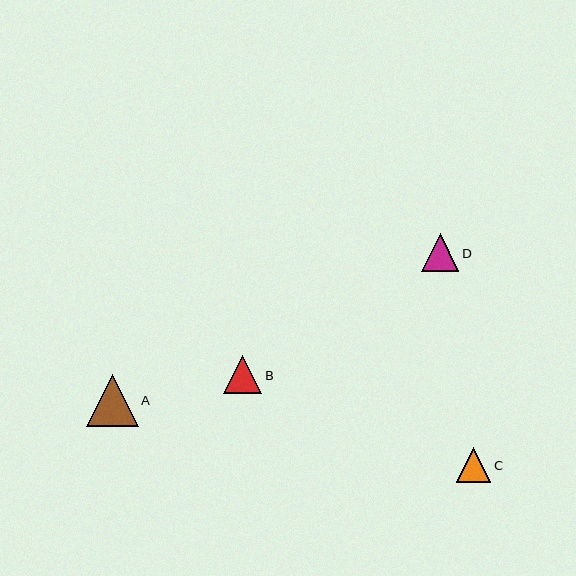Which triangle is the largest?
Triangle A is the largest with a size of approximately 52 pixels.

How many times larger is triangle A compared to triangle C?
Triangle A is approximately 1.5 times the size of triangle C.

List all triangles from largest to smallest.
From largest to smallest: A, B, D, C.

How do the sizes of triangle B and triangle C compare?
Triangle B and triangle C are approximately the same size.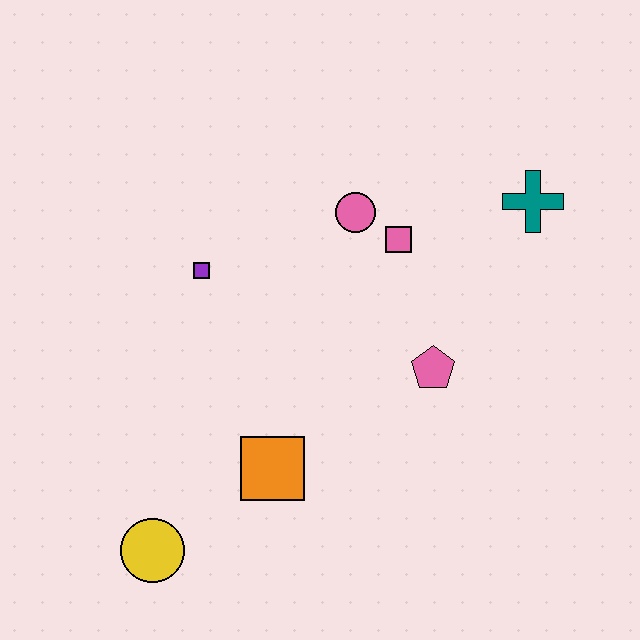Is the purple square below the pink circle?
Yes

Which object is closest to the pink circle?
The pink square is closest to the pink circle.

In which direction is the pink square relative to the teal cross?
The pink square is to the left of the teal cross.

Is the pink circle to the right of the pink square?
No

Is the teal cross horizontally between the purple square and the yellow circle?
No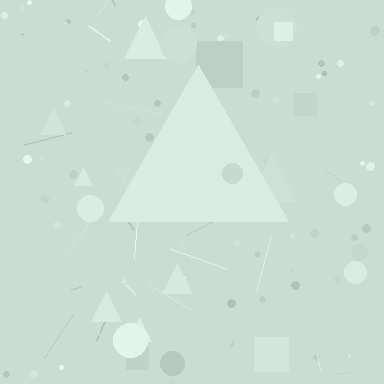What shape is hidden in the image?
A triangle is hidden in the image.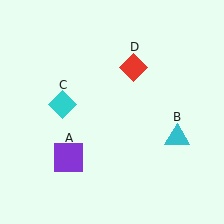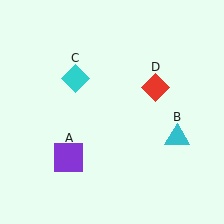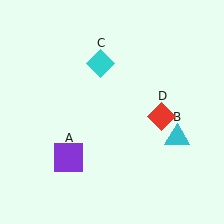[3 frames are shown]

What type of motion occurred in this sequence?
The cyan diamond (object C), red diamond (object D) rotated clockwise around the center of the scene.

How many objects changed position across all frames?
2 objects changed position: cyan diamond (object C), red diamond (object D).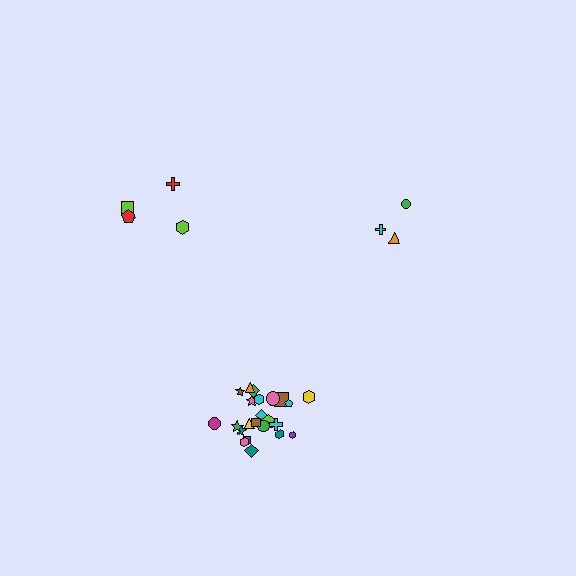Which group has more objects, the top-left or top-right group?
The top-left group.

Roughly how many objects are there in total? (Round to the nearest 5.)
Roughly 35 objects in total.